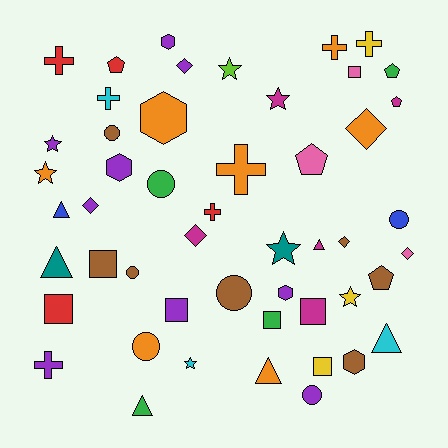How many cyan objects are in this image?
There are 3 cyan objects.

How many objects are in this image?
There are 50 objects.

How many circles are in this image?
There are 7 circles.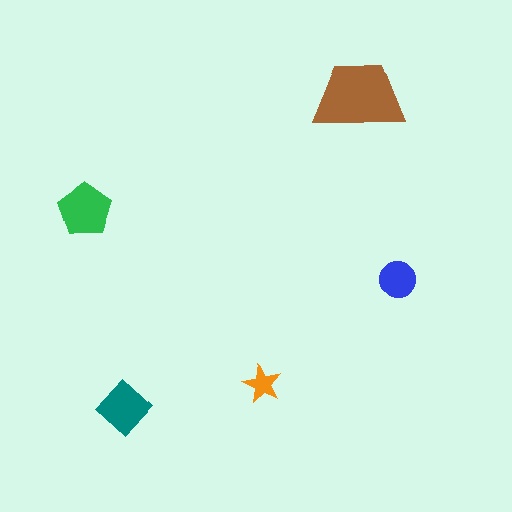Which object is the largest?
The brown trapezoid.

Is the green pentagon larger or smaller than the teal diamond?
Larger.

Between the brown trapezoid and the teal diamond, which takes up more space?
The brown trapezoid.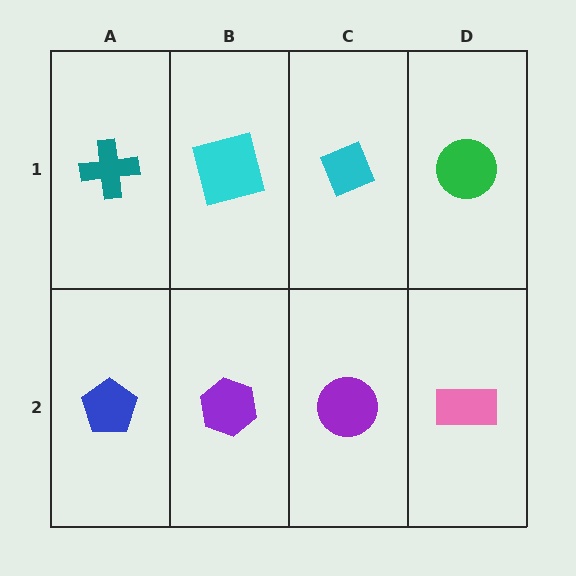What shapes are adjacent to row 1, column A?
A blue pentagon (row 2, column A), a cyan square (row 1, column B).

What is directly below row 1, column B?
A purple hexagon.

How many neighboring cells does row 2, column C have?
3.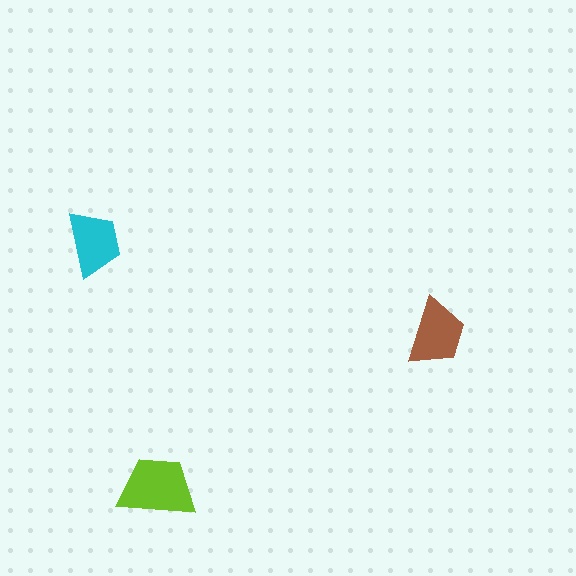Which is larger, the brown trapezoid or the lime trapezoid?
The lime one.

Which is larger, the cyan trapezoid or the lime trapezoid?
The lime one.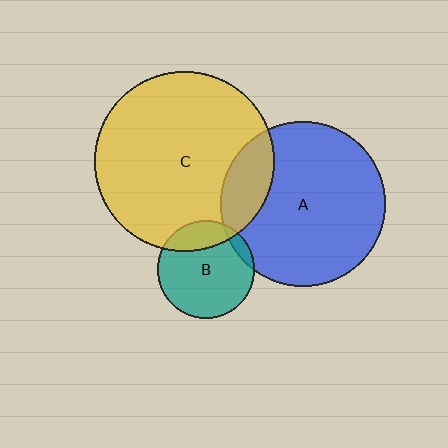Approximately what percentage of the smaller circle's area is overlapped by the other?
Approximately 5%.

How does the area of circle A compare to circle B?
Approximately 2.9 times.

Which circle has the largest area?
Circle C (yellow).